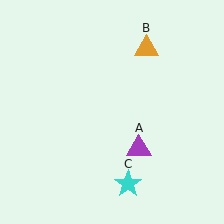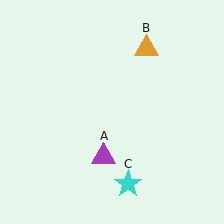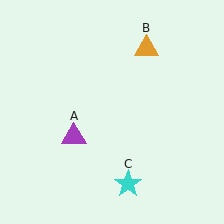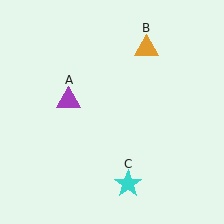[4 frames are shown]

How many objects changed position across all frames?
1 object changed position: purple triangle (object A).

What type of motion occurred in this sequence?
The purple triangle (object A) rotated clockwise around the center of the scene.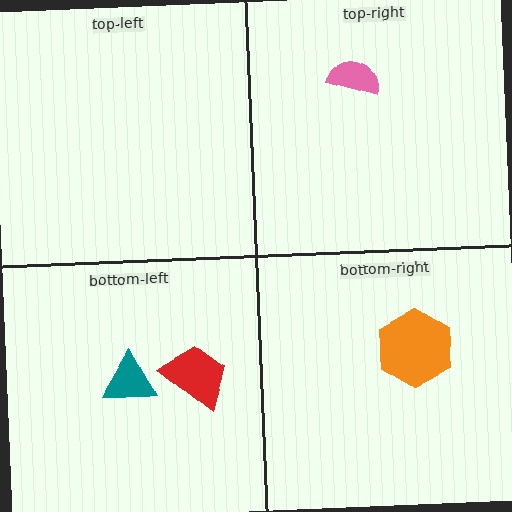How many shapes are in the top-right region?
1.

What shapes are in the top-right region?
The pink semicircle.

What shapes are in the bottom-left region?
The teal triangle, the red trapezoid.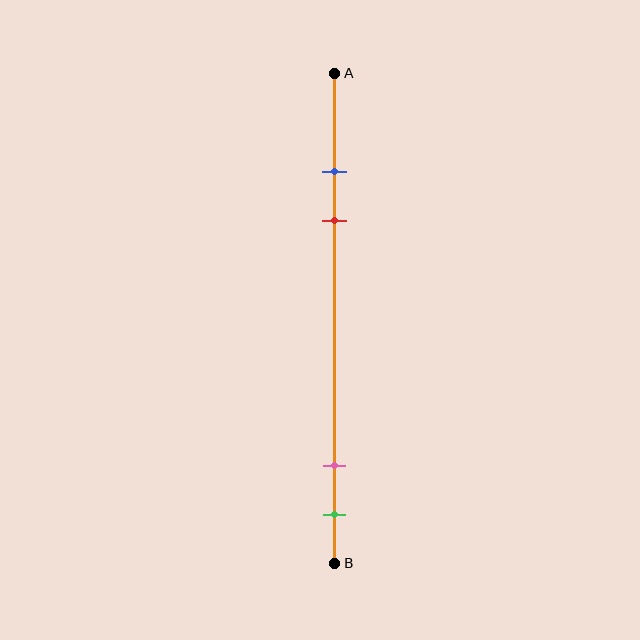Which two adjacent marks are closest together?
The blue and red marks are the closest adjacent pair.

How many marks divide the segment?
There are 4 marks dividing the segment.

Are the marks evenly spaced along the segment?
No, the marks are not evenly spaced.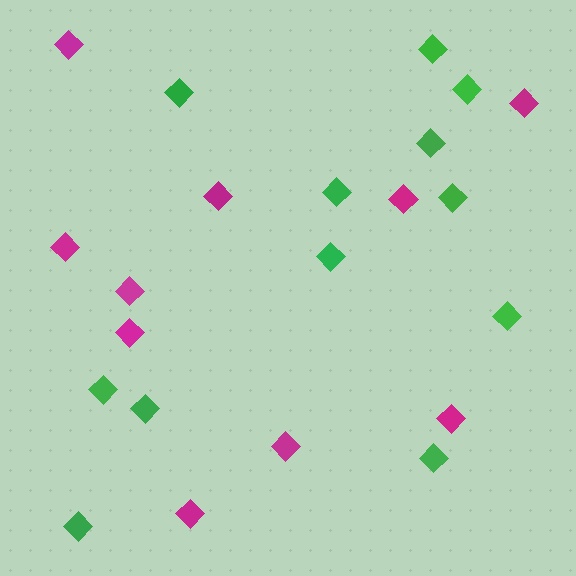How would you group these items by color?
There are 2 groups: one group of green diamonds (12) and one group of magenta diamonds (10).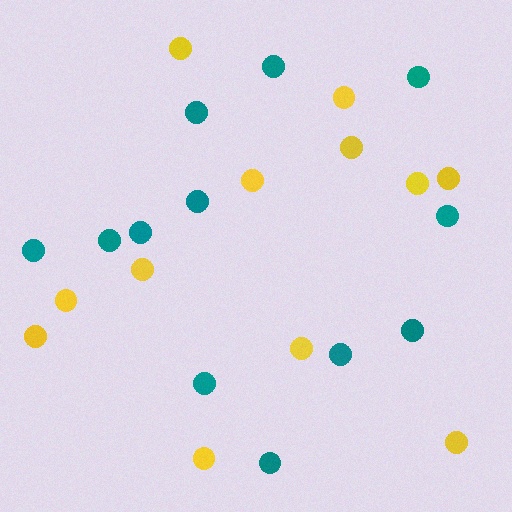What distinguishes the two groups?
There are 2 groups: one group of yellow circles (12) and one group of teal circles (12).